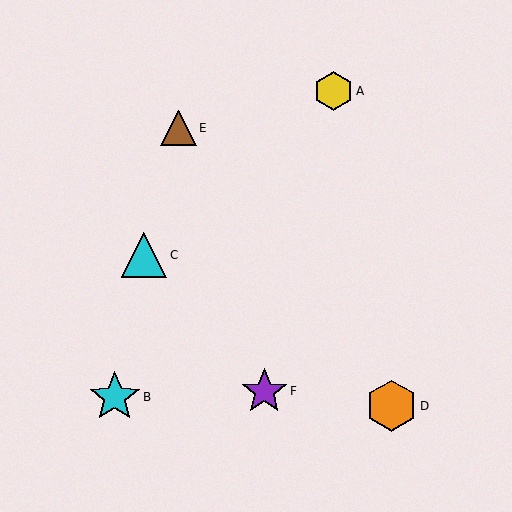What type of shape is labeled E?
Shape E is a brown triangle.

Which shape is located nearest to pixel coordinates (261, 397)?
The purple star (labeled F) at (264, 391) is nearest to that location.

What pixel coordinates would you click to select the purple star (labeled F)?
Click at (264, 391) to select the purple star F.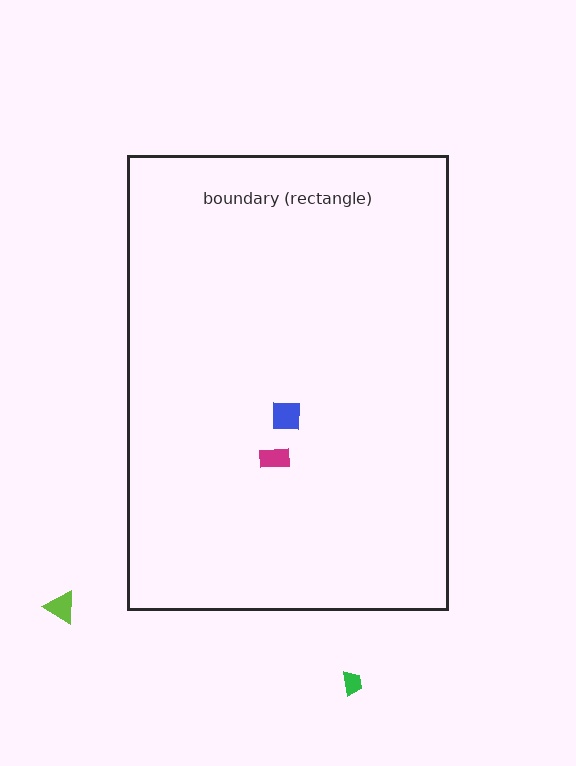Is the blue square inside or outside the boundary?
Inside.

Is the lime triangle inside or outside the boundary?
Outside.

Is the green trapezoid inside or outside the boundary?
Outside.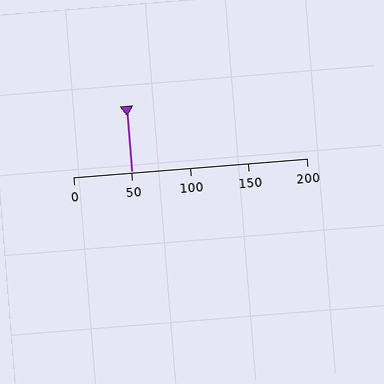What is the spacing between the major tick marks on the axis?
The major ticks are spaced 50 apart.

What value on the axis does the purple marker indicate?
The marker indicates approximately 50.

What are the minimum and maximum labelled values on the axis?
The axis runs from 0 to 200.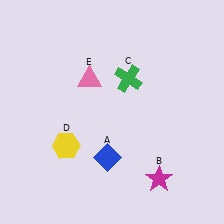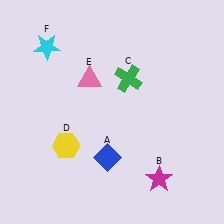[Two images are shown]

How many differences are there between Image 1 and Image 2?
There is 1 difference between the two images.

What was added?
A cyan star (F) was added in Image 2.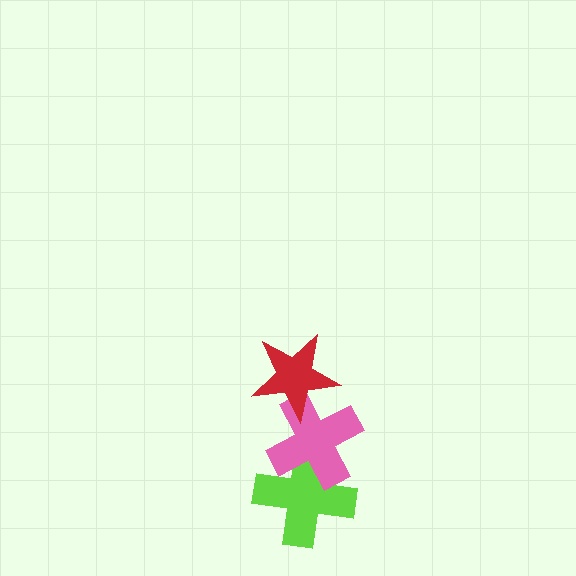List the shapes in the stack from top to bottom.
From top to bottom: the red star, the pink cross, the lime cross.